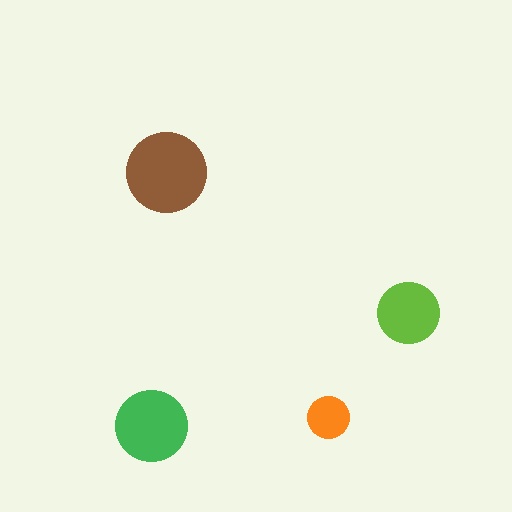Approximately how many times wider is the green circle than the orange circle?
About 1.5 times wider.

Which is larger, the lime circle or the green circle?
The green one.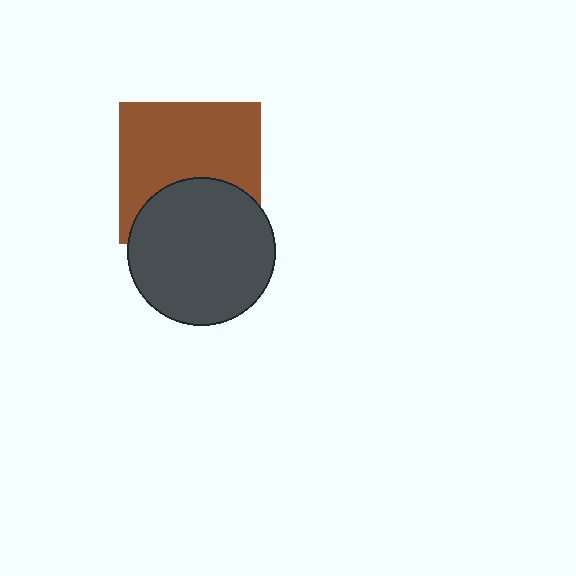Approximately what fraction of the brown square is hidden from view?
Roughly 36% of the brown square is hidden behind the dark gray circle.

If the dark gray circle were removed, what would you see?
You would see the complete brown square.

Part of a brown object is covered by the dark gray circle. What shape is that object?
It is a square.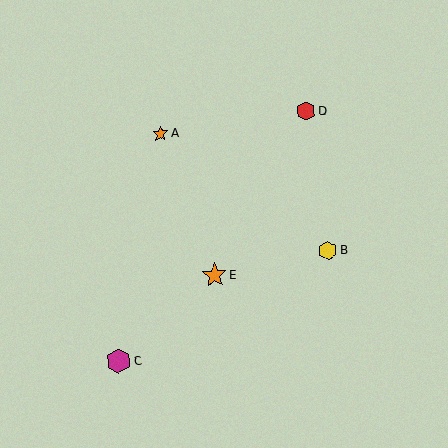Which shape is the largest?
The orange star (labeled E) is the largest.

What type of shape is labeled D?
Shape D is a red hexagon.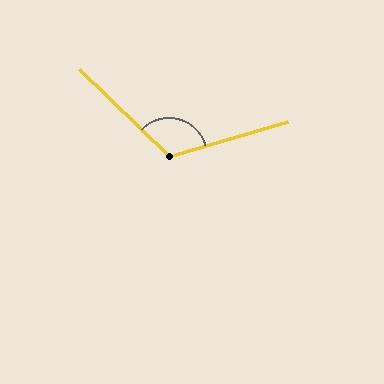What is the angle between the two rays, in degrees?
Approximately 120 degrees.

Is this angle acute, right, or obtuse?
It is obtuse.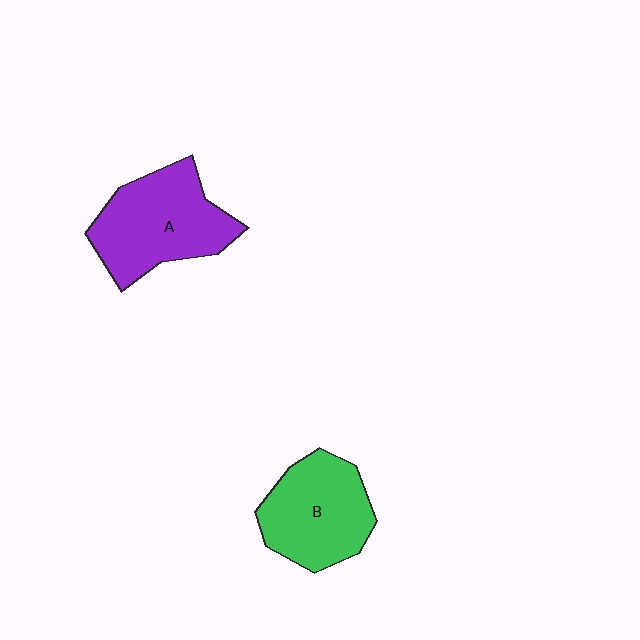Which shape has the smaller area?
Shape B (green).